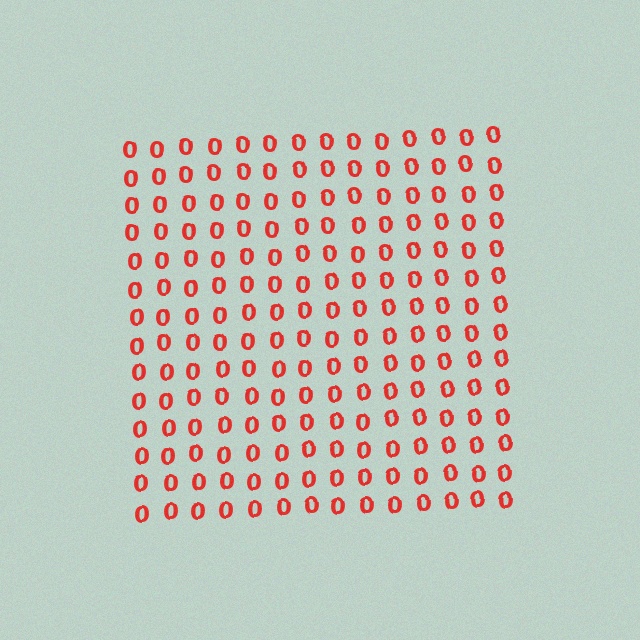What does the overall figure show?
The overall figure shows a square.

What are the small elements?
The small elements are digit 0's.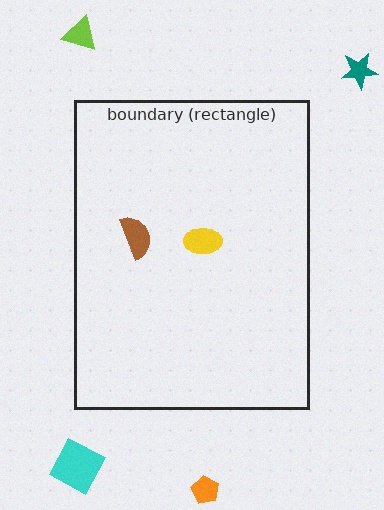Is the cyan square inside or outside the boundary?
Outside.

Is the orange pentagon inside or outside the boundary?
Outside.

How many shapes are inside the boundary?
2 inside, 4 outside.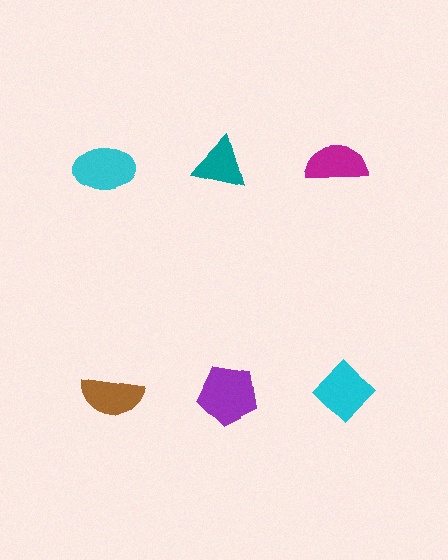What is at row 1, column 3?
A magenta semicircle.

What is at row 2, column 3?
A cyan diamond.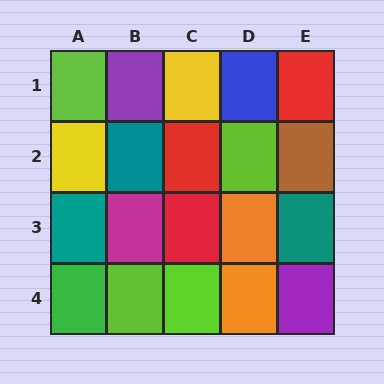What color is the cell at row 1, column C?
Yellow.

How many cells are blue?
1 cell is blue.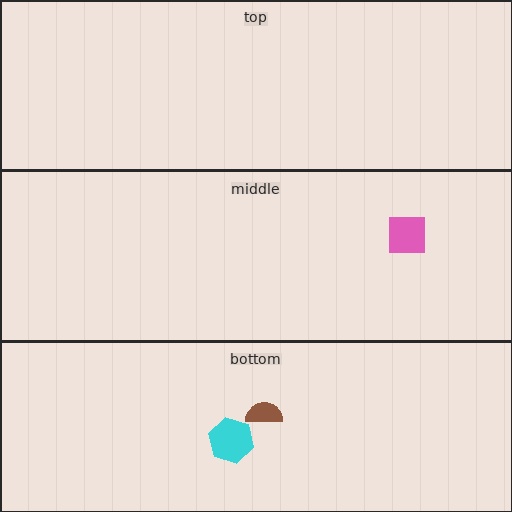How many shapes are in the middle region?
1.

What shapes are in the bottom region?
The brown semicircle, the cyan hexagon.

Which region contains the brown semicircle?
The bottom region.